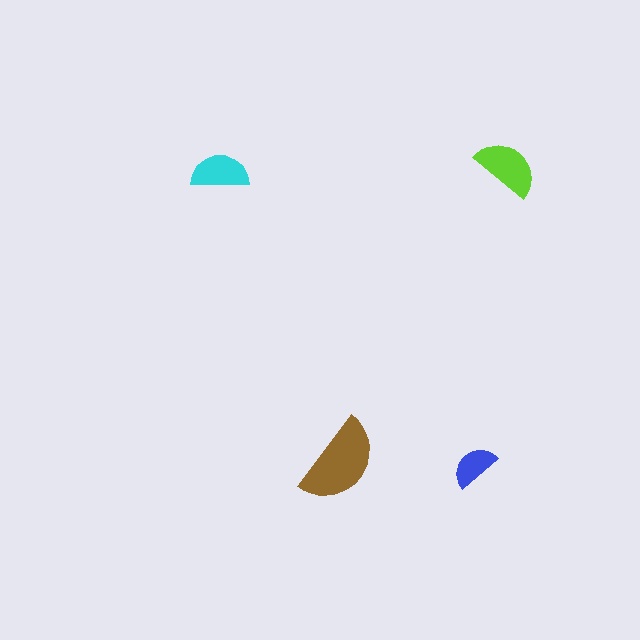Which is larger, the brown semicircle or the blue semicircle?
The brown one.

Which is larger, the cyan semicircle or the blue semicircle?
The cyan one.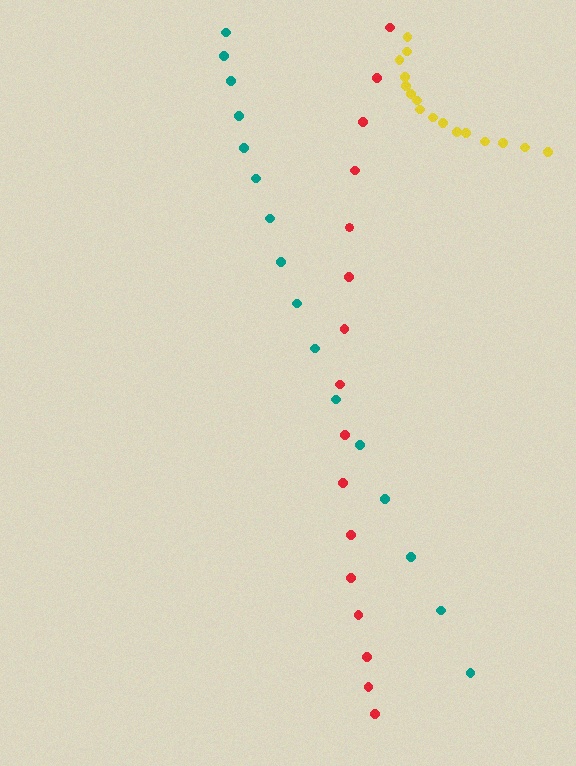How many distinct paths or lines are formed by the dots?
There are 3 distinct paths.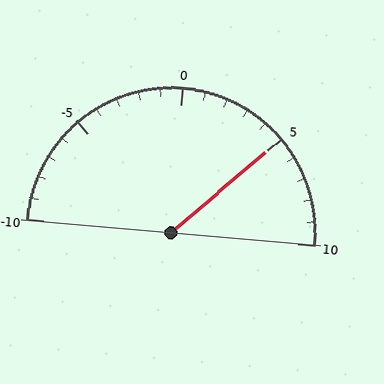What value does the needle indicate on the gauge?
The needle indicates approximately 5.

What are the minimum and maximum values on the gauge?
The gauge ranges from -10 to 10.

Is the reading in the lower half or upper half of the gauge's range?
The reading is in the upper half of the range (-10 to 10).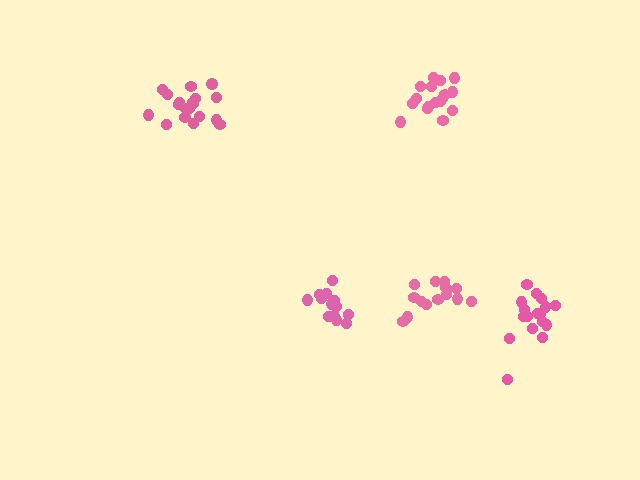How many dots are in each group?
Group 1: 14 dots, Group 2: 19 dots, Group 3: 17 dots, Group 4: 15 dots, Group 5: 17 dots (82 total).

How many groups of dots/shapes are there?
There are 5 groups.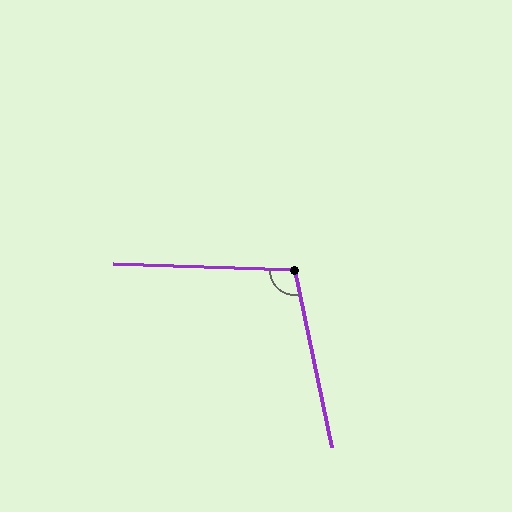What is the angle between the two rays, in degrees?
Approximately 104 degrees.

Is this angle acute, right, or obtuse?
It is obtuse.